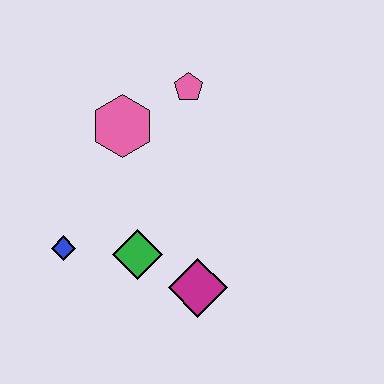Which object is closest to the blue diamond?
The green diamond is closest to the blue diamond.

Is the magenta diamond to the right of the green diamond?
Yes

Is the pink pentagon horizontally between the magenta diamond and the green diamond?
Yes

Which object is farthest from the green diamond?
The pink pentagon is farthest from the green diamond.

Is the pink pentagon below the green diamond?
No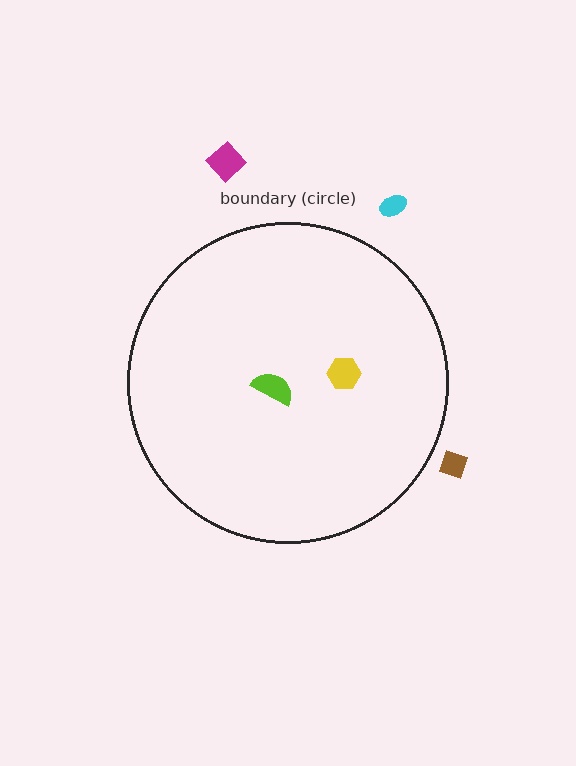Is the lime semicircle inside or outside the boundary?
Inside.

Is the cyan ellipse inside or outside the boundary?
Outside.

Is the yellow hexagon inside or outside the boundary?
Inside.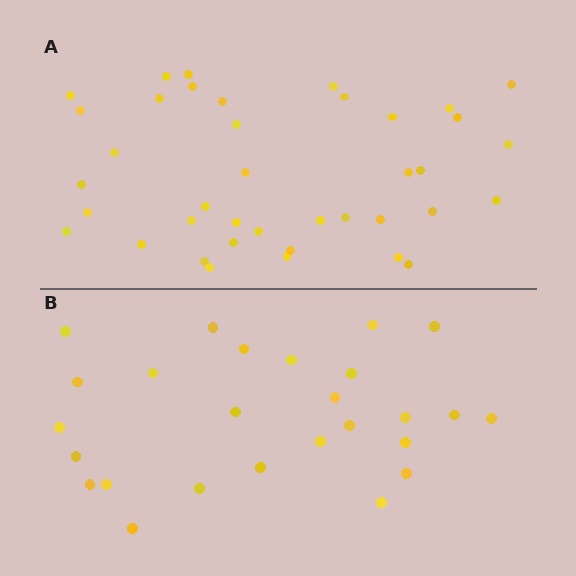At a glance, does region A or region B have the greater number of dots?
Region A (the top region) has more dots.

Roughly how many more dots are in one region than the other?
Region A has approximately 15 more dots than region B.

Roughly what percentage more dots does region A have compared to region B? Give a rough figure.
About 50% more.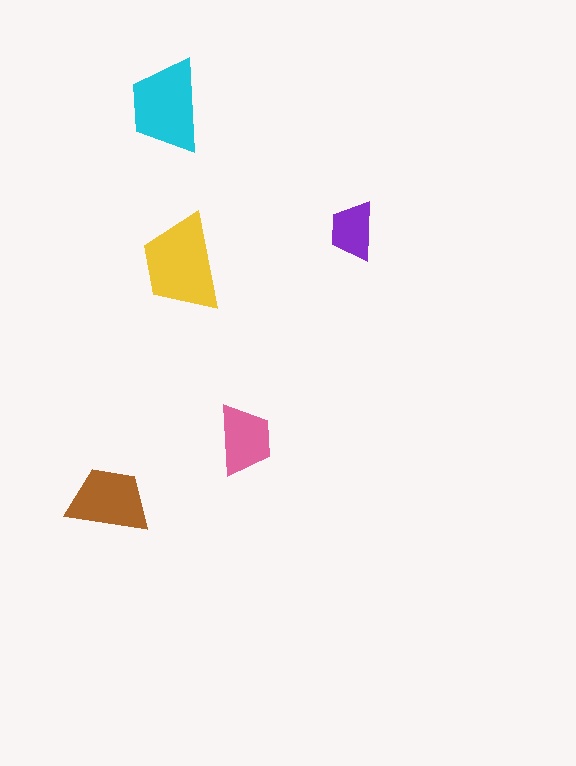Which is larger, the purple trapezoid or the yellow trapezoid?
The yellow one.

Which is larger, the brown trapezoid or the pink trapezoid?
The brown one.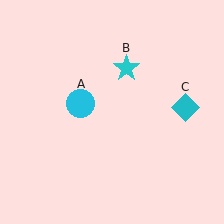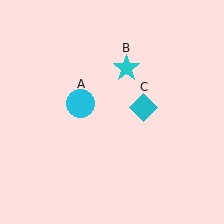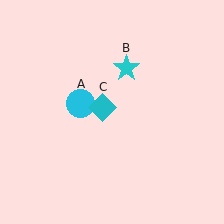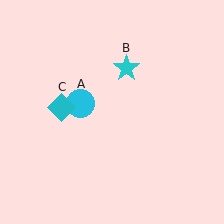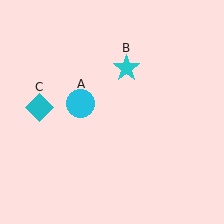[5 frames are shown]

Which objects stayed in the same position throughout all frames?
Cyan circle (object A) and cyan star (object B) remained stationary.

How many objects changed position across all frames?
1 object changed position: cyan diamond (object C).